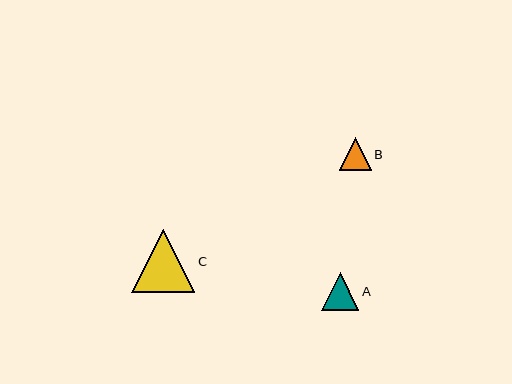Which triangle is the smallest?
Triangle B is the smallest with a size of approximately 32 pixels.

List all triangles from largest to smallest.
From largest to smallest: C, A, B.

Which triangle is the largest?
Triangle C is the largest with a size of approximately 63 pixels.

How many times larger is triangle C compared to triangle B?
Triangle C is approximately 2.0 times the size of triangle B.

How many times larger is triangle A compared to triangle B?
Triangle A is approximately 1.2 times the size of triangle B.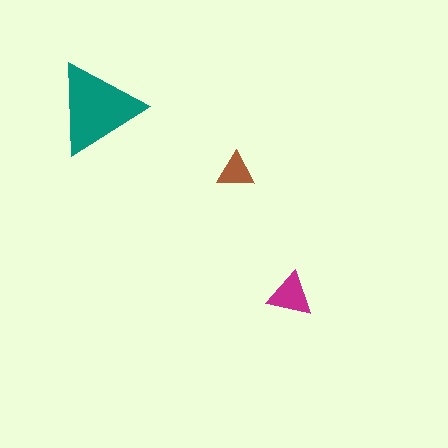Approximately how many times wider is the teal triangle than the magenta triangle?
About 2 times wider.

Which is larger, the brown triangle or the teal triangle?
The teal one.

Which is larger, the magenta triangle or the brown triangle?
The magenta one.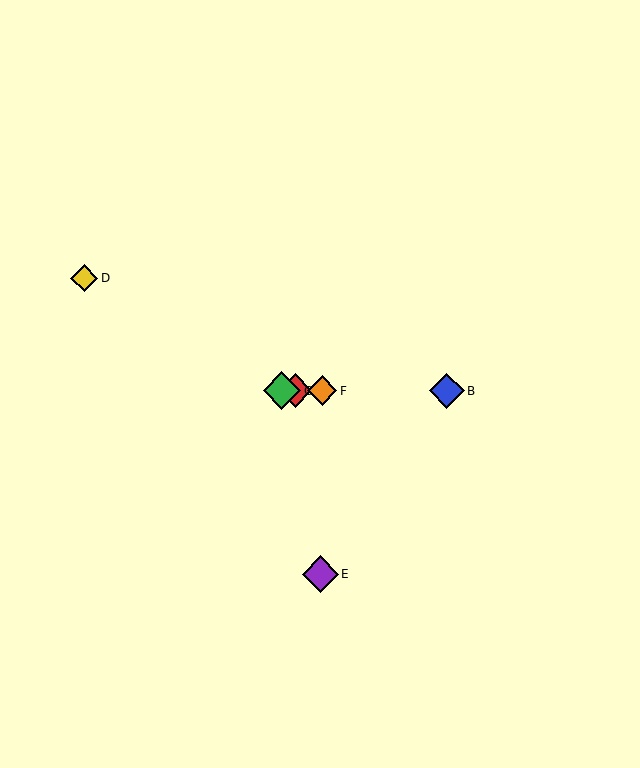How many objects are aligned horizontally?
4 objects (A, B, C, F) are aligned horizontally.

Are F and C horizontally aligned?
Yes, both are at y≈391.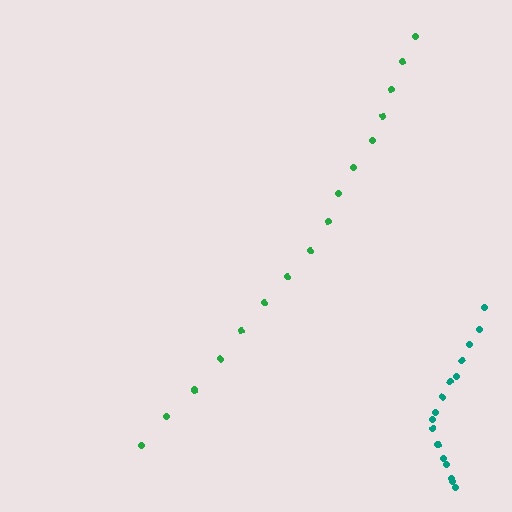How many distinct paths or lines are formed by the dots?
There are 2 distinct paths.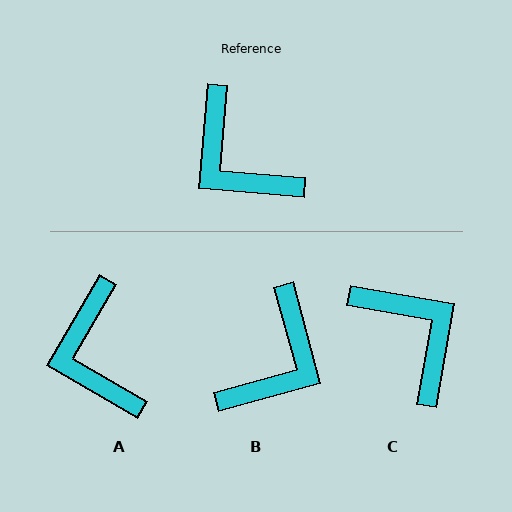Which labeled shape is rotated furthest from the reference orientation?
C, about 175 degrees away.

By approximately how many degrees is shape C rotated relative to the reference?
Approximately 175 degrees counter-clockwise.